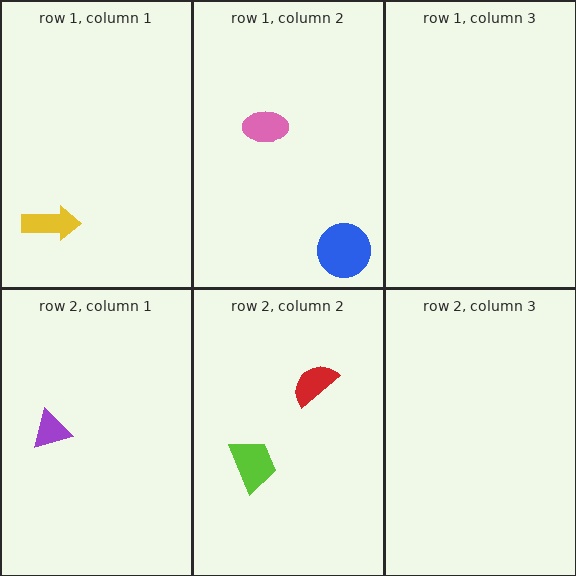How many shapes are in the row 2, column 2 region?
2.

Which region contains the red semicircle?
The row 2, column 2 region.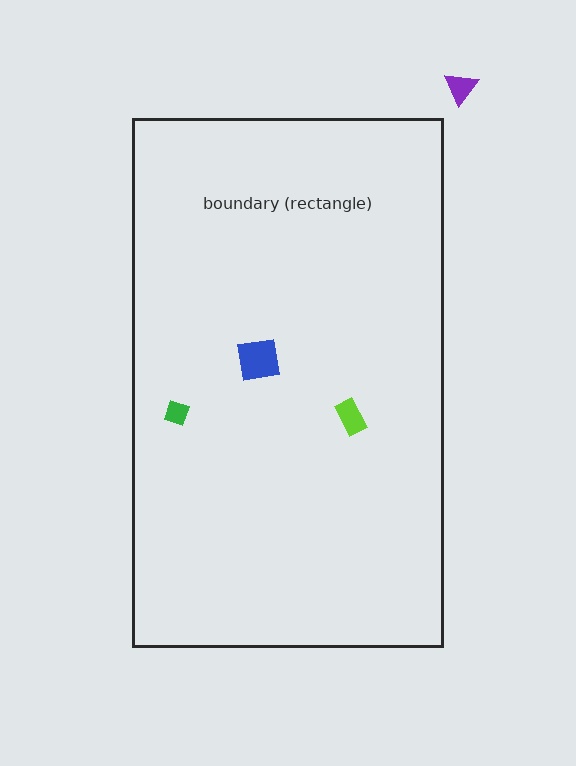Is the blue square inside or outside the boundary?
Inside.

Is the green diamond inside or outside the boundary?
Inside.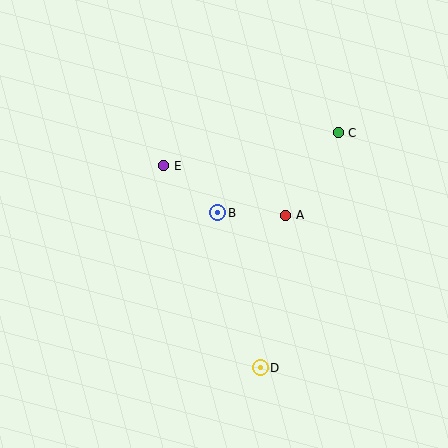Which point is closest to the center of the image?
Point B at (218, 213) is closest to the center.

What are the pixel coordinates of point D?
Point D is at (260, 368).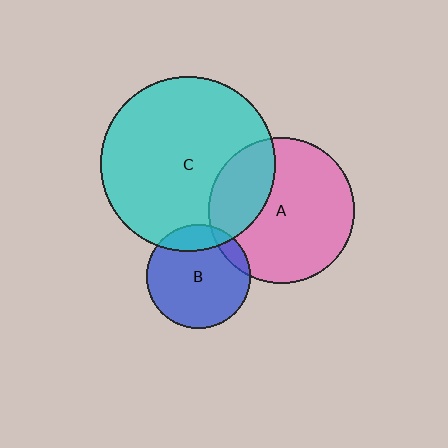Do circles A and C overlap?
Yes.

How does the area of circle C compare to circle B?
Approximately 2.8 times.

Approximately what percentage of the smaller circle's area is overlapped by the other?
Approximately 30%.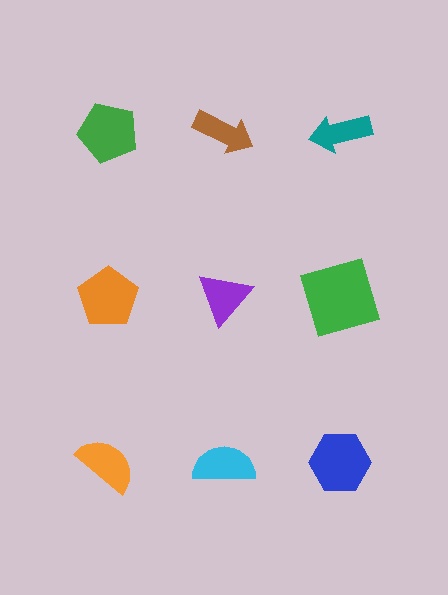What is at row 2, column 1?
An orange pentagon.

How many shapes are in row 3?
3 shapes.